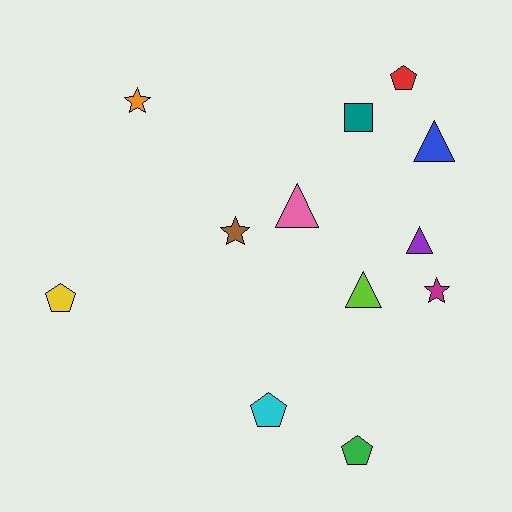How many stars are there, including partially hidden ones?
There are 3 stars.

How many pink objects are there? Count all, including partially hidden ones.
There is 1 pink object.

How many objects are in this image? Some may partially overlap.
There are 12 objects.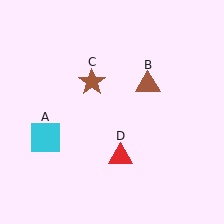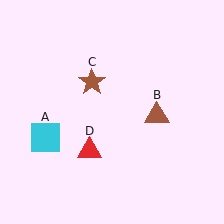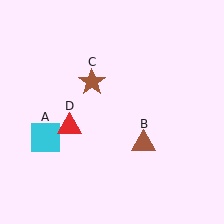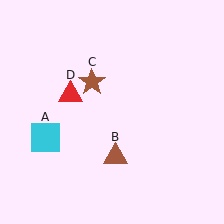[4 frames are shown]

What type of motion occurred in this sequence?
The brown triangle (object B), red triangle (object D) rotated clockwise around the center of the scene.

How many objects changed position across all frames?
2 objects changed position: brown triangle (object B), red triangle (object D).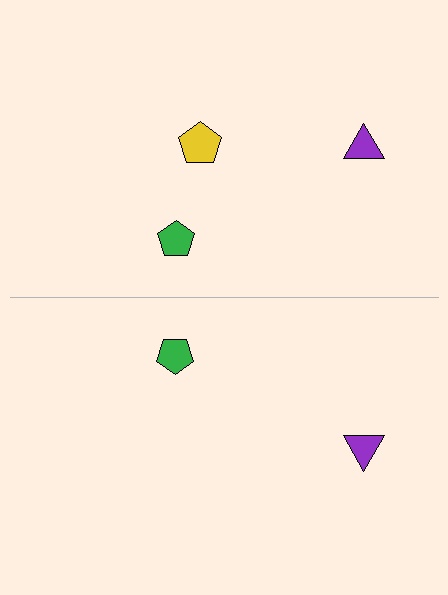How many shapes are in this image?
There are 5 shapes in this image.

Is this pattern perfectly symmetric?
No, the pattern is not perfectly symmetric. A yellow pentagon is missing from the bottom side.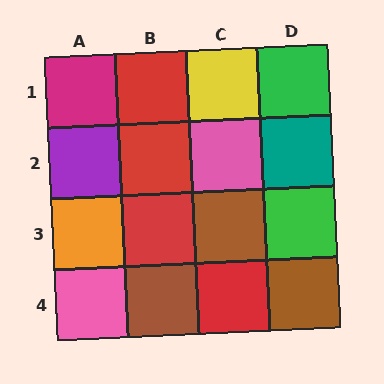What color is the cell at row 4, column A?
Pink.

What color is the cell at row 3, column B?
Red.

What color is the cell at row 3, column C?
Brown.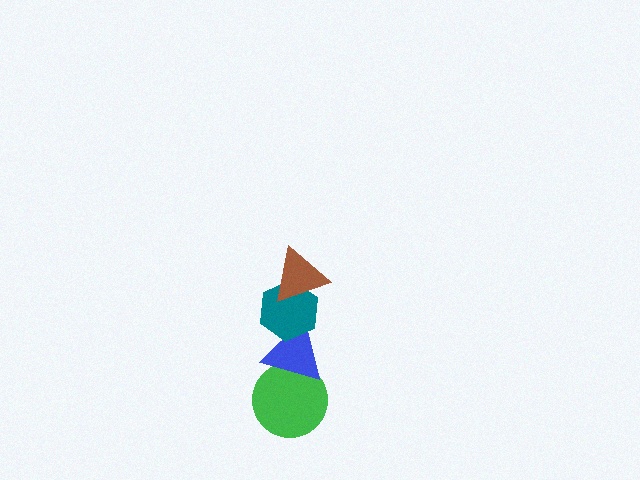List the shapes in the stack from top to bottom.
From top to bottom: the brown triangle, the teal hexagon, the blue triangle, the green circle.